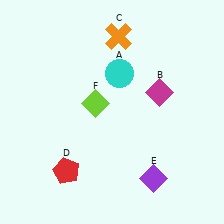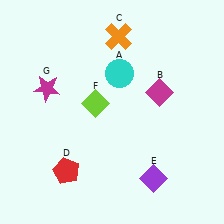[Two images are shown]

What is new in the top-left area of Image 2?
A magenta star (G) was added in the top-left area of Image 2.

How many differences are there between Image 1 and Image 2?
There is 1 difference between the two images.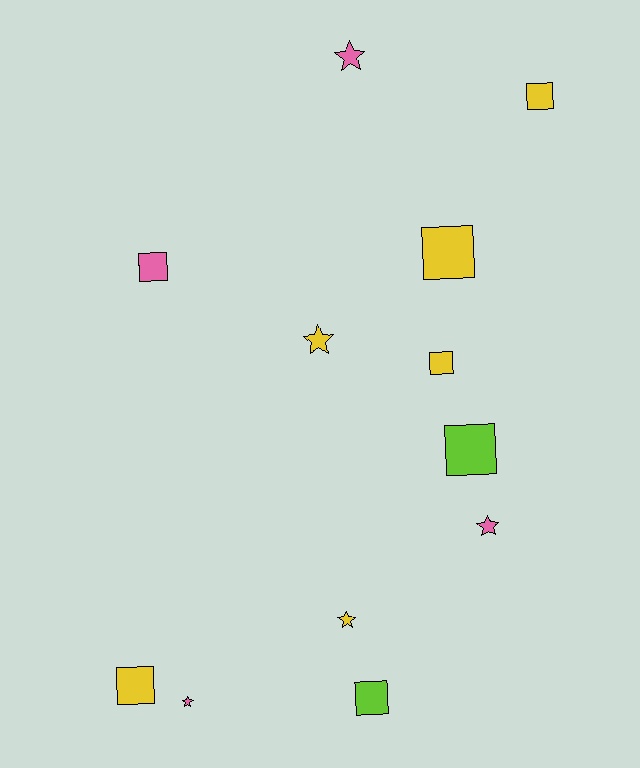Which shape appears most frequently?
Square, with 7 objects.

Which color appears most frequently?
Yellow, with 6 objects.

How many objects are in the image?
There are 12 objects.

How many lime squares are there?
There are 2 lime squares.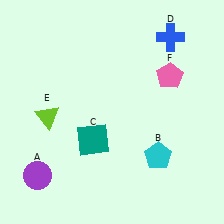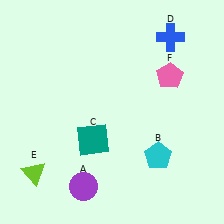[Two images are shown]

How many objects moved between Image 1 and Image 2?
2 objects moved between the two images.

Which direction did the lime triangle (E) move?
The lime triangle (E) moved down.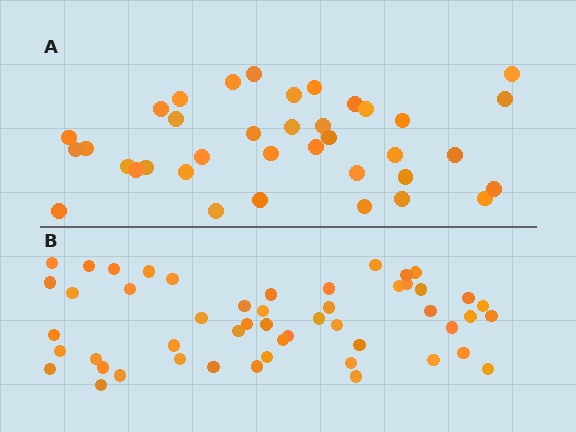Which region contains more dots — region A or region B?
Region B (the bottom region) has more dots.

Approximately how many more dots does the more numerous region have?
Region B has approximately 15 more dots than region A.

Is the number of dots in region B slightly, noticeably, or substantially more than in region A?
Region B has noticeably more, but not dramatically so. The ratio is roughly 1.4 to 1.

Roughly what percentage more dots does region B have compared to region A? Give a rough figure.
About 40% more.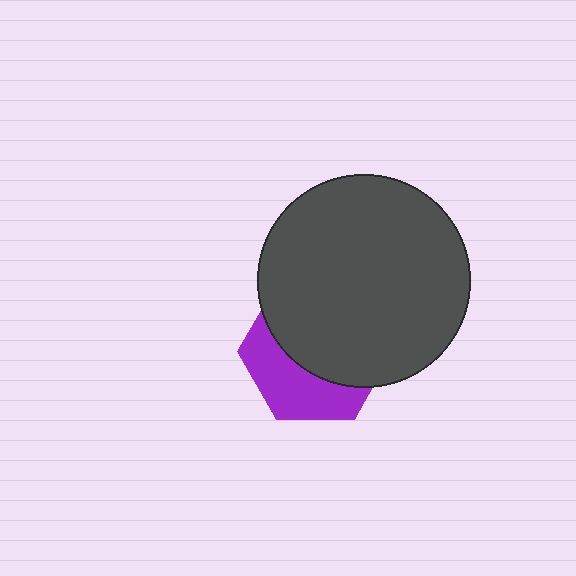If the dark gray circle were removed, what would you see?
You would see the complete purple hexagon.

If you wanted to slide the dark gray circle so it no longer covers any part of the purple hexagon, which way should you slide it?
Slide it up — that is the most direct way to separate the two shapes.